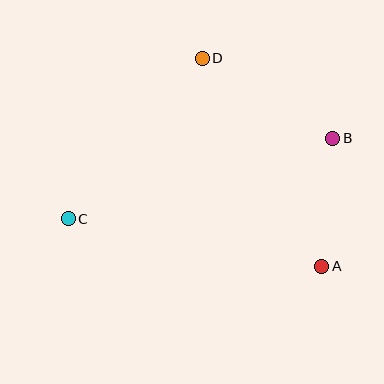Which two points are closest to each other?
Points A and B are closest to each other.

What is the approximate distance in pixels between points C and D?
The distance between C and D is approximately 209 pixels.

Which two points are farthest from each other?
Points B and C are farthest from each other.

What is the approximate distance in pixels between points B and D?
The distance between B and D is approximately 153 pixels.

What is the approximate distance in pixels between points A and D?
The distance between A and D is approximately 240 pixels.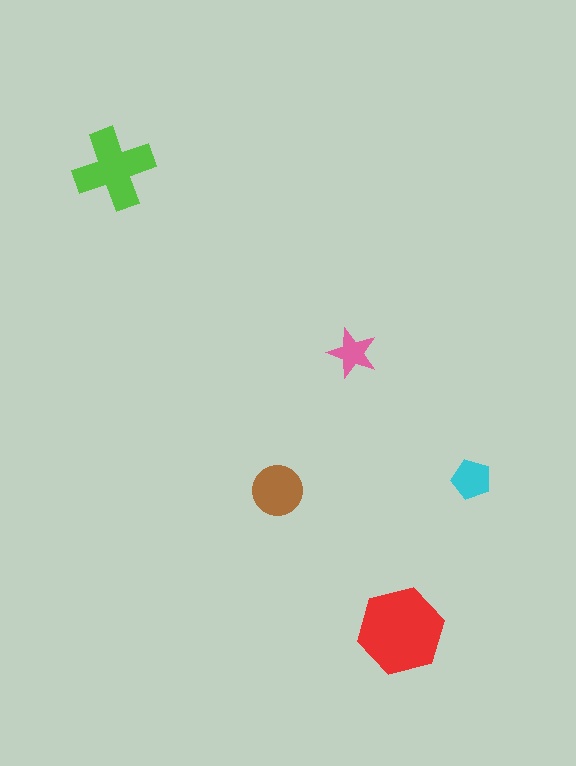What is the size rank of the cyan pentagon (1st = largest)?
4th.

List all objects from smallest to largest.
The pink star, the cyan pentagon, the brown circle, the lime cross, the red hexagon.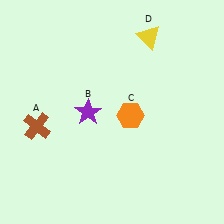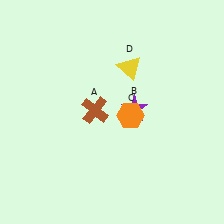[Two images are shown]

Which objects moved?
The objects that moved are: the brown cross (A), the purple star (B), the yellow triangle (D).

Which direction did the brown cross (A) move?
The brown cross (A) moved right.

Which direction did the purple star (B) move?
The purple star (B) moved right.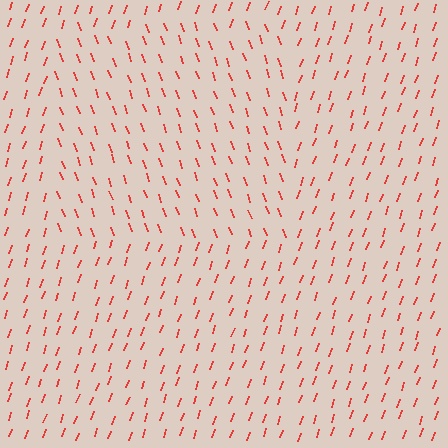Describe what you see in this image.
The image is filled with small red line segments. A rectangle region in the image has lines oriented differently from the surrounding lines, creating a visible texture boundary.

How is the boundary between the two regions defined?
The boundary is defined purely by a change in line orientation (approximately 39 degrees difference). All lines are the same color and thickness.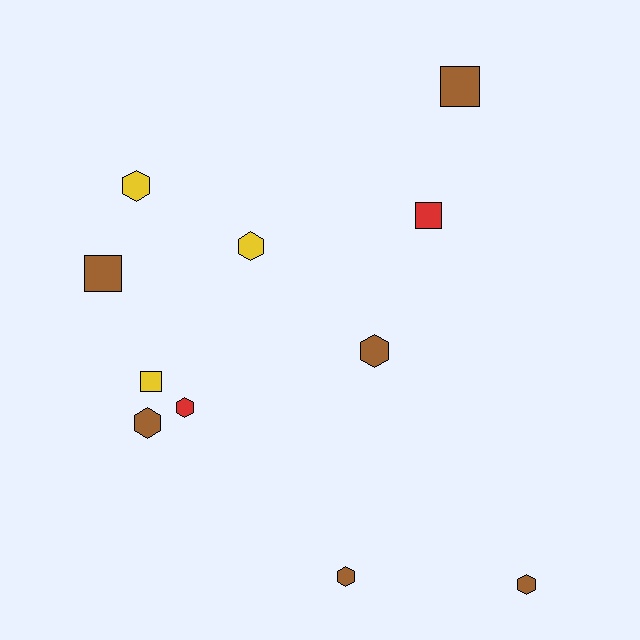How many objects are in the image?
There are 11 objects.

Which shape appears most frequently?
Hexagon, with 7 objects.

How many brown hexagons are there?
There are 4 brown hexagons.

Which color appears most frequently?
Brown, with 6 objects.